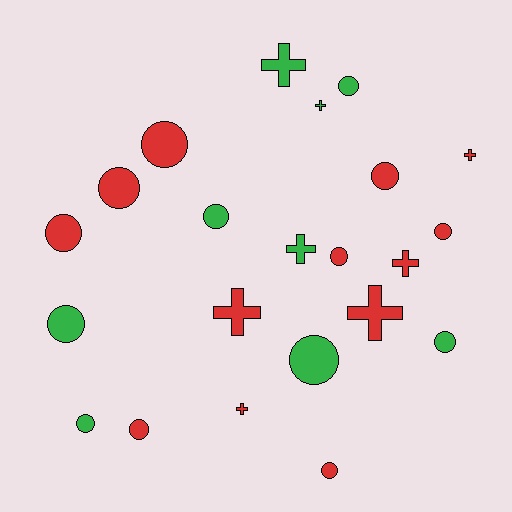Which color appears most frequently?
Red, with 13 objects.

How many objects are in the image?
There are 22 objects.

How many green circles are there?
There are 6 green circles.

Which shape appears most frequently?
Circle, with 14 objects.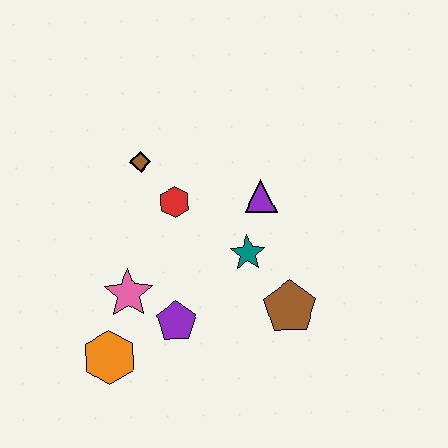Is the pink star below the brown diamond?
Yes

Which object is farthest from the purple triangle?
The orange hexagon is farthest from the purple triangle.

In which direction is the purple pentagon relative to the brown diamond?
The purple pentagon is below the brown diamond.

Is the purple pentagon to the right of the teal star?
No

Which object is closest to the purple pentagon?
The pink star is closest to the purple pentagon.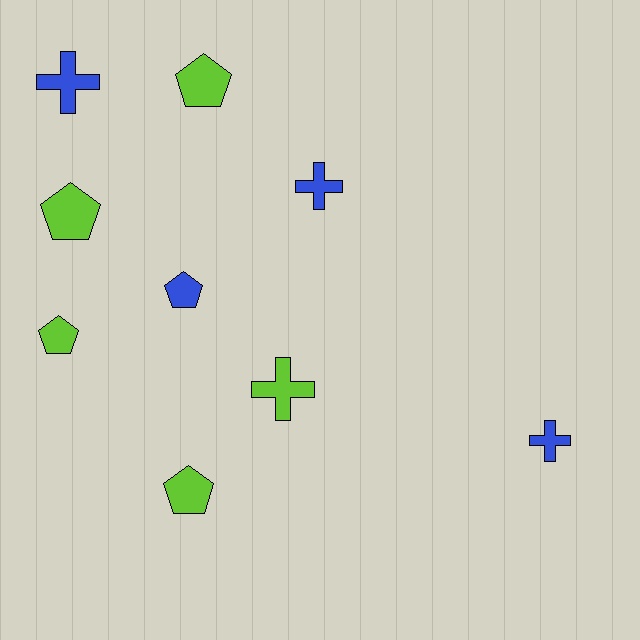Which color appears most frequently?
Lime, with 5 objects.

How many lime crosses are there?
There is 1 lime cross.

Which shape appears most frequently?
Pentagon, with 5 objects.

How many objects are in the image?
There are 9 objects.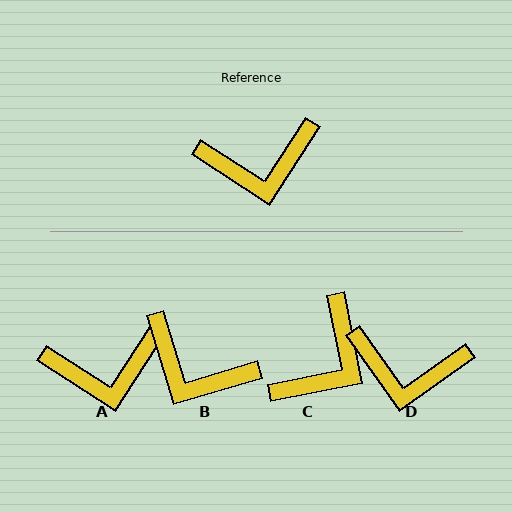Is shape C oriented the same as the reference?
No, it is off by about 44 degrees.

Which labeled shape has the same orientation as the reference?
A.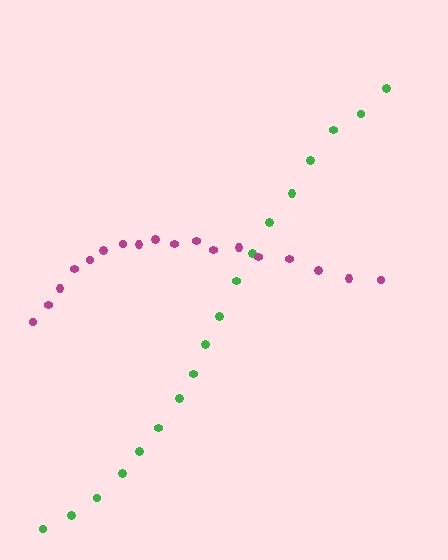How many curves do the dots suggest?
There are 2 distinct paths.